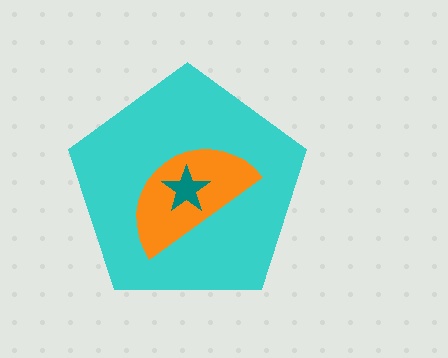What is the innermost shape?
The teal star.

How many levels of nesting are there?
3.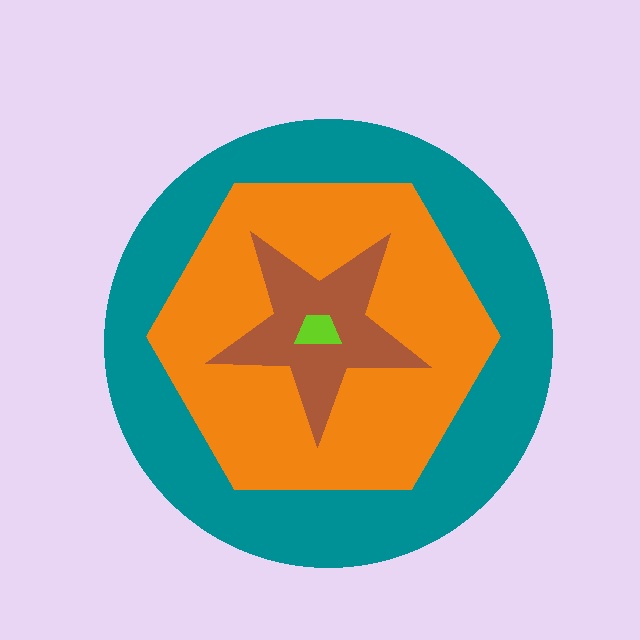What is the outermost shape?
The teal circle.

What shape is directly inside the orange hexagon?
The brown star.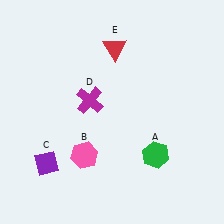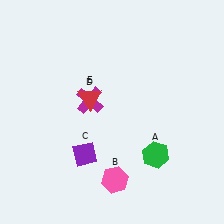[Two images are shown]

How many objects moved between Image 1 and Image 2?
3 objects moved between the two images.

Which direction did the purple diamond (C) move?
The purple diamond (C) moved right.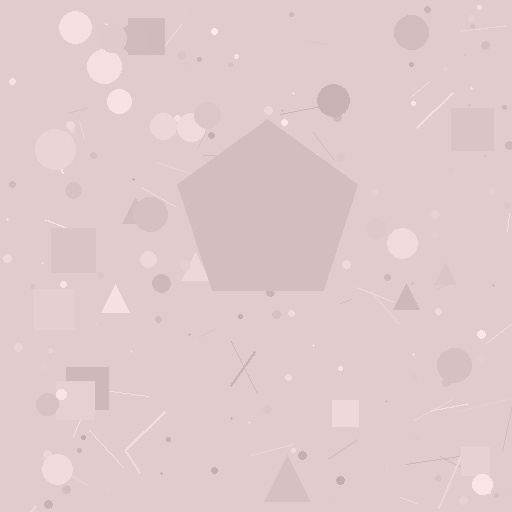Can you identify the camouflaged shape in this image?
The camouflaged shape is a pentagon.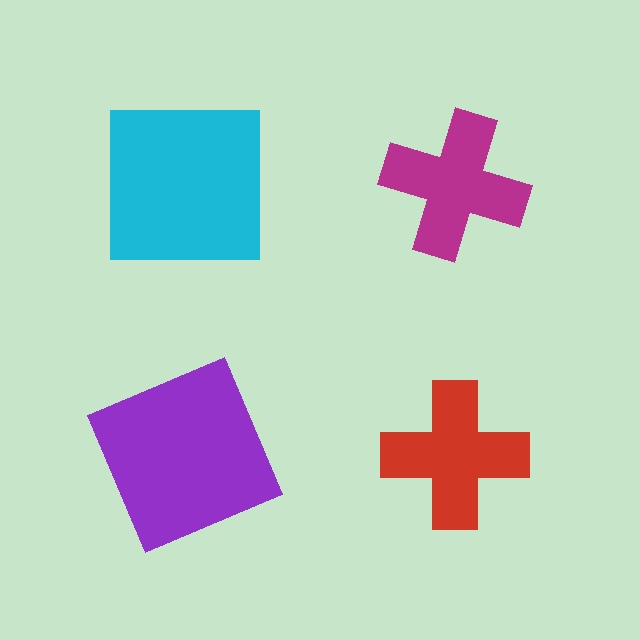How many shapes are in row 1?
2 shapes.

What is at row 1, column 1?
A cyan square.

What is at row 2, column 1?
A purple square.